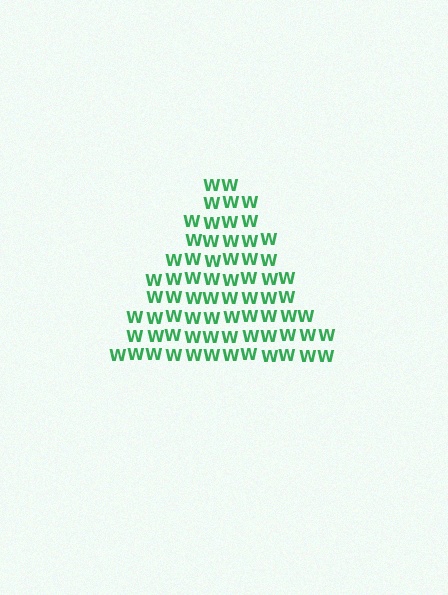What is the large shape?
The large shape is a triangle.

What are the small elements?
The small elements are letter W's.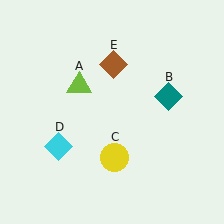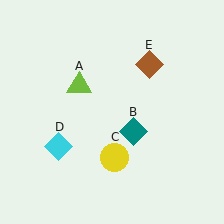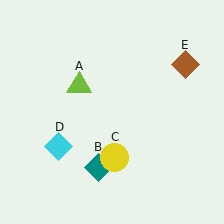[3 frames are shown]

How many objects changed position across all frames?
2 objects changed position: teal diamond (object B), brown diamond (object E).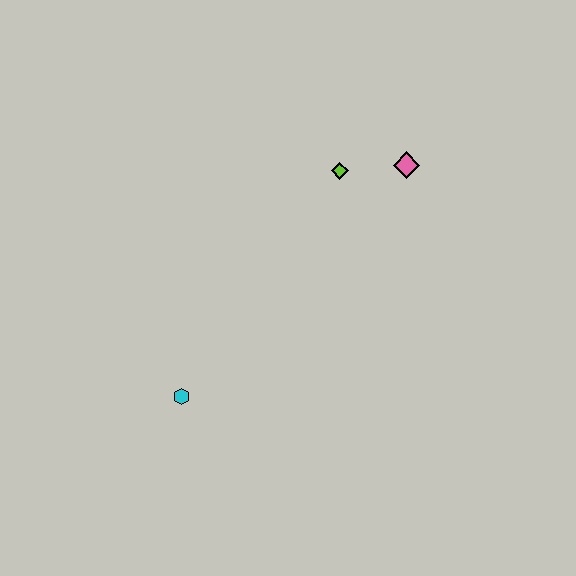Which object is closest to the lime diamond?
The pink diamond is closest to the lime diamond.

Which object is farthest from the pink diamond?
The cyan hexagon is farthest from the pink diamond.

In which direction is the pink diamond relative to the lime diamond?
The pink diamond is to the right of the lime diamond.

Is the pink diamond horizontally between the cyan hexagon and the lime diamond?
No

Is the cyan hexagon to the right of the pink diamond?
No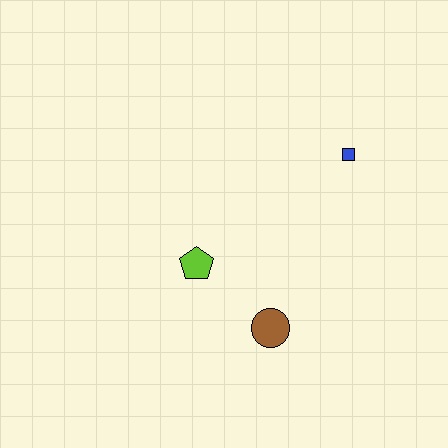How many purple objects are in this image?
There are no purple objects.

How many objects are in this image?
There are 3 objects.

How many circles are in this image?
There is 1 circle.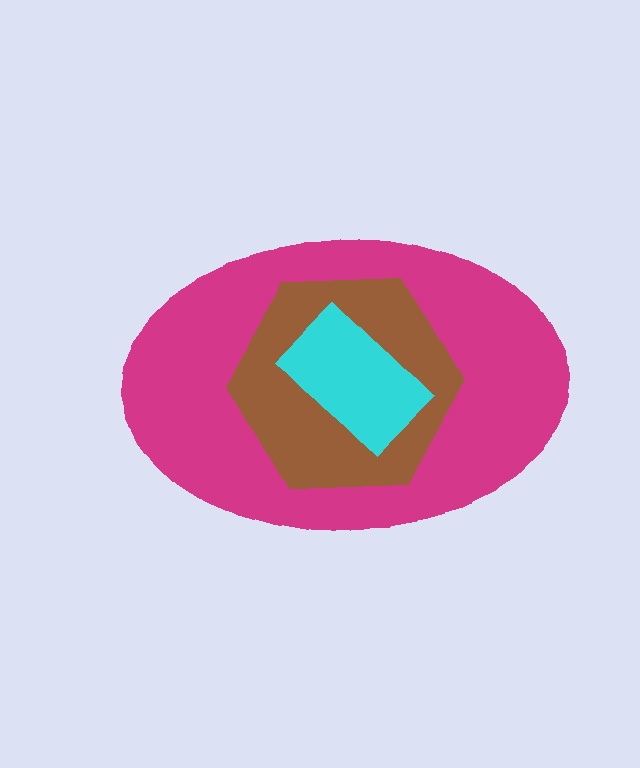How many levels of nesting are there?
3.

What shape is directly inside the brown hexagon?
The cyan rectangle.